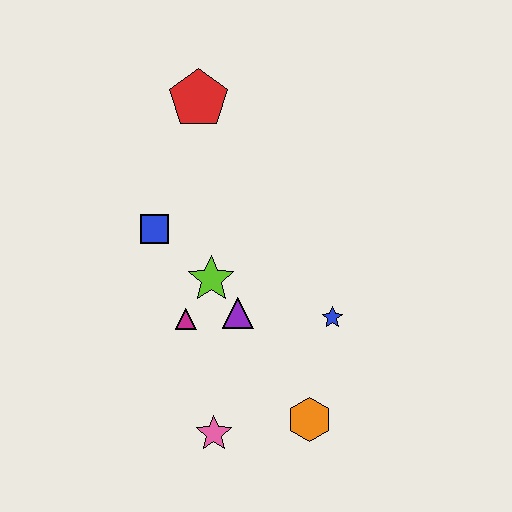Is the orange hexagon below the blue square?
Yes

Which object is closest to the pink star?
The orange hexagon is closest to the pink star.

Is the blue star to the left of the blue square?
No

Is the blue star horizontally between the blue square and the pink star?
No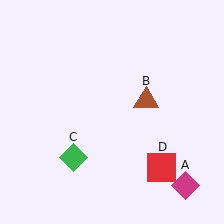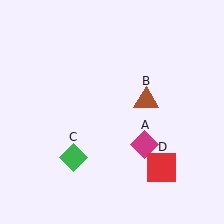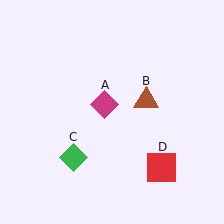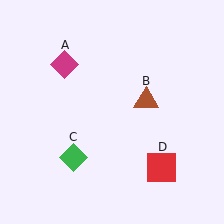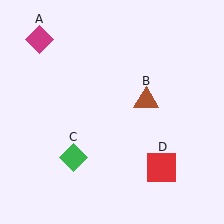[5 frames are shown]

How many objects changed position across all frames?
1 object changed position: magenta diamond (object A).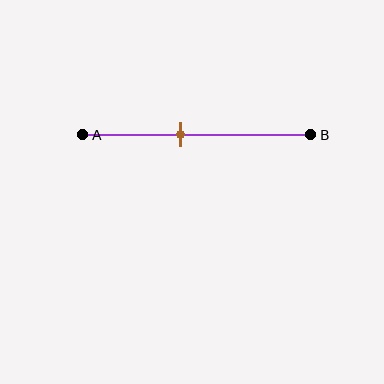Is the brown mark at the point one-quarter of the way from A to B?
No, the mark is at about 45% from A, not at the 25% one-quarter point.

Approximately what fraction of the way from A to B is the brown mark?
The brown mark is approximately 45% of the way from A to B.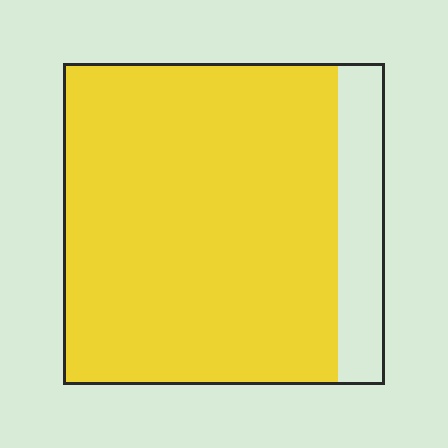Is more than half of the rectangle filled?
Yes.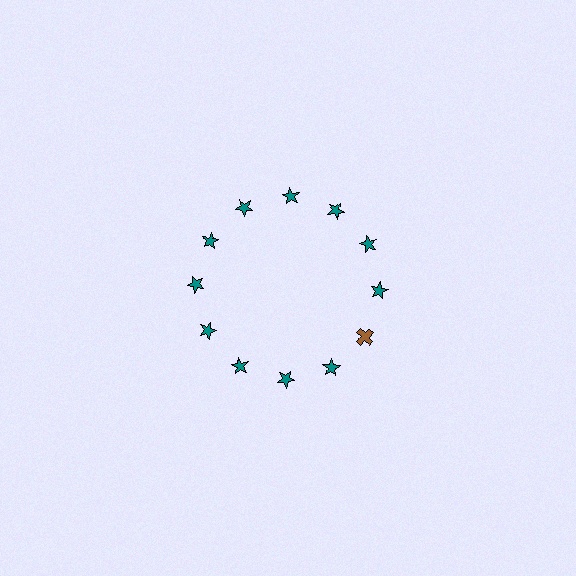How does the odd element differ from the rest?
It differs in both color (brown instead of teal) and shape (cross instead of star).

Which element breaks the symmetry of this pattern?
The brown cross at roughly the 4 o'clock position breaks the symmetry. All other shapes are teal stars.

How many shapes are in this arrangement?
There are 12 shapes arranged in a ring pattern.